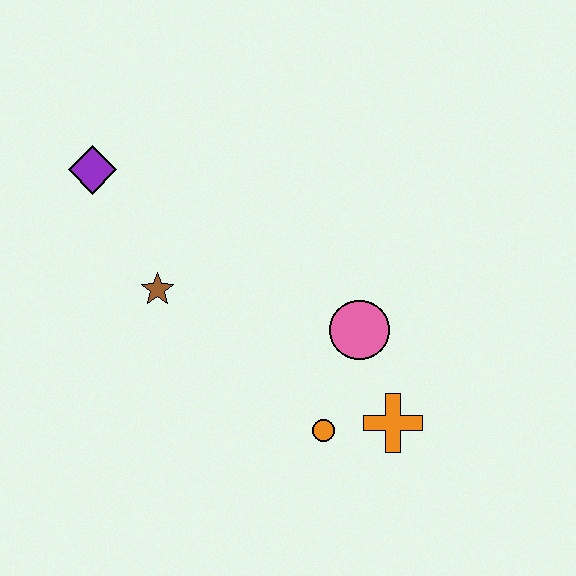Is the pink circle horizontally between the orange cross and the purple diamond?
Yes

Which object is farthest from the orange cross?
The purple diamond is farthest from the orange cross.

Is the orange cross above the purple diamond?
No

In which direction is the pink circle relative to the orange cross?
The pink circle is above the orange cross.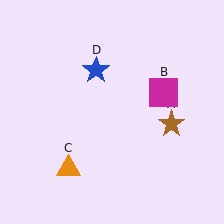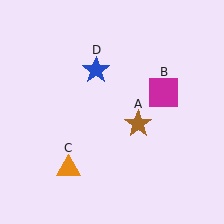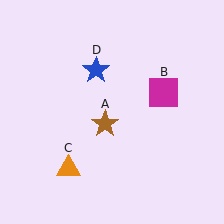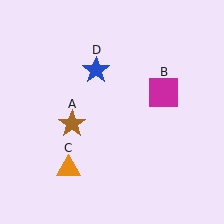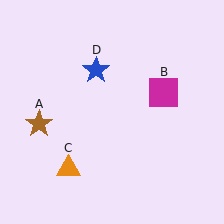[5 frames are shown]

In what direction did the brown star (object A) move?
The brown star (object A) moved left.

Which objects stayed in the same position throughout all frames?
Magenta square (object B) and orange triangle (object C) and blue star (object D) remained stationary.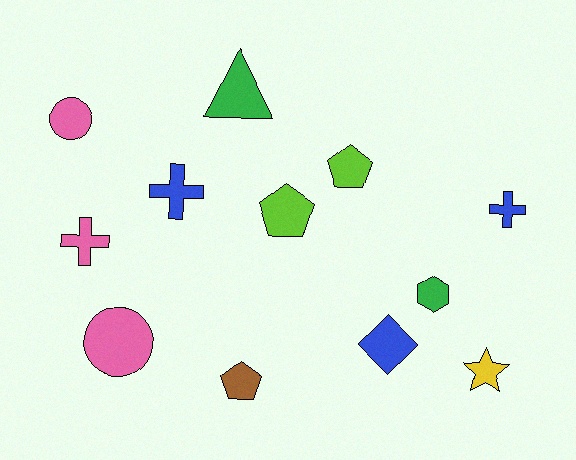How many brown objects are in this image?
There is 1 brown object.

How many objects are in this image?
There are 12 objects.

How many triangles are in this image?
There is 1 triangle.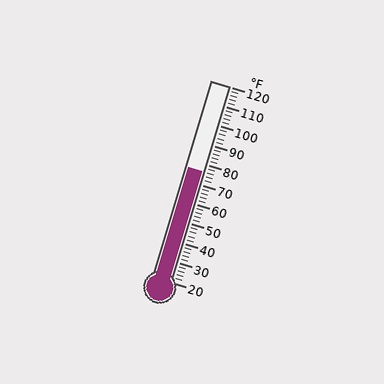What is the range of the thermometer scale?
The thermometer scale ranges from 20°F to 120°F.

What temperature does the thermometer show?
The thermometer shows approximately 76°F.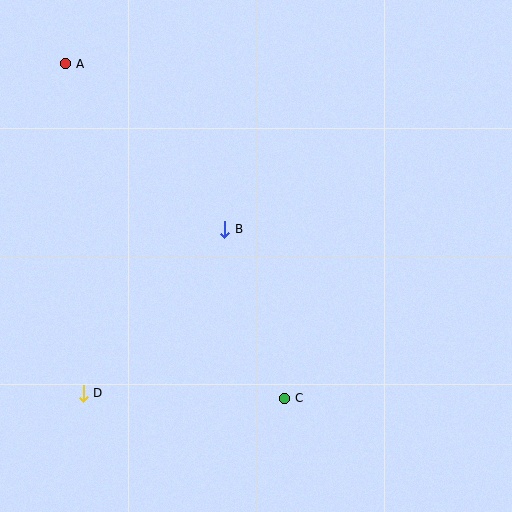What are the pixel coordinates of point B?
Point B is at (225, 229).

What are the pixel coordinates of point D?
Point D is at (83, 394).